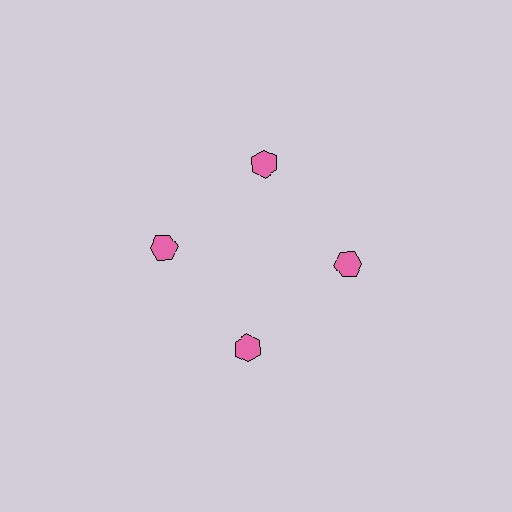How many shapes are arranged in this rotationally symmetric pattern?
There are 4 shapes, arranged in 4 groups of 1.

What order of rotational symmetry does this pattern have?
This pattern has 4-fold rotational symmetry.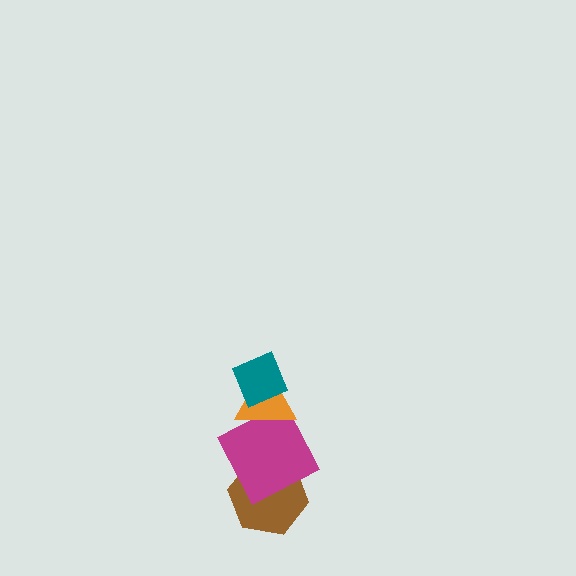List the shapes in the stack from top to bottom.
From top to bottom: the teal diamond, the orange triangle, the magenta square, the brown hexagon.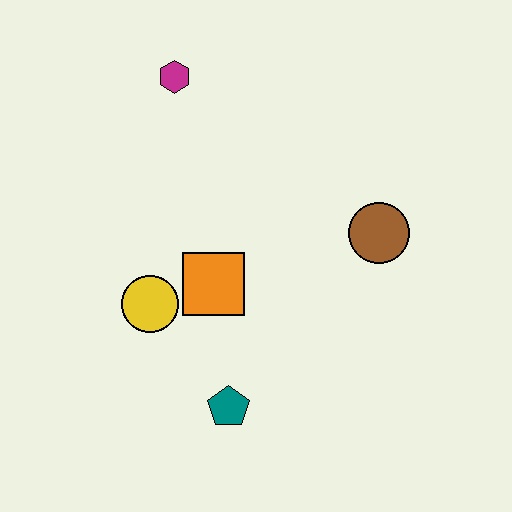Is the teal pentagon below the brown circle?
Yes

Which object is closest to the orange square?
The yellow circle is closest to the orange square.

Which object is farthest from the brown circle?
The magenta hexagon is farthest from the brown circle.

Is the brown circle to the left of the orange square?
No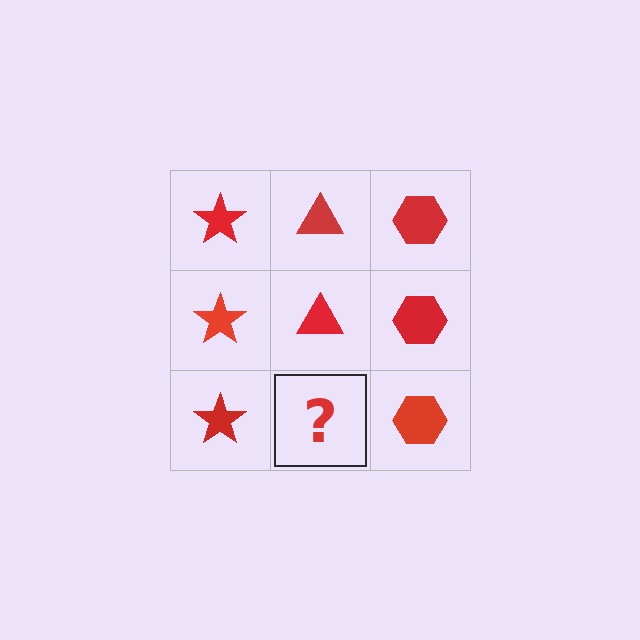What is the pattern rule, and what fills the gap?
The rule is that each column has a consistent shape. The gap should be filled with a red triangle.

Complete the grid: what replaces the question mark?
The question mark should be replaced with a red triangle.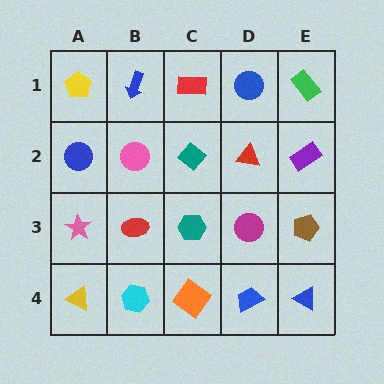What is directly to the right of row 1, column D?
A green rectangle.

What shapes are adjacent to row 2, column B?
A blue arrow (row 1, column B), a red ellipse (row 3, column B), a blue circle (row 2, column A), a teal diamond (row 2, column C).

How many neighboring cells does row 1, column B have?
3.